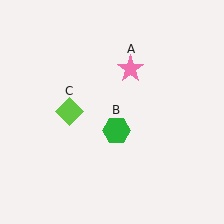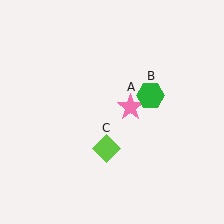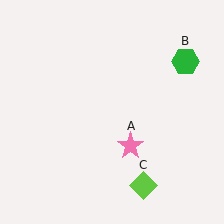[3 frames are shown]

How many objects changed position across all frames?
3 objects changed position: pink star (object A), green hexagon (object B), lime diamond (object C).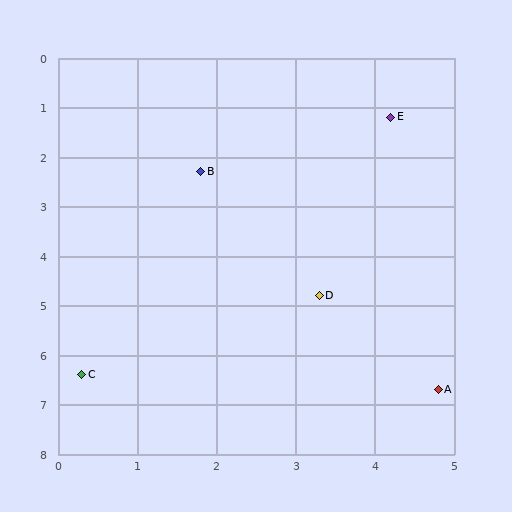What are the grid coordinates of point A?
Point A is at approximately (4.8, 6.7).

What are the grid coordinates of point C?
Point C is at approximately (0.3, 6.4).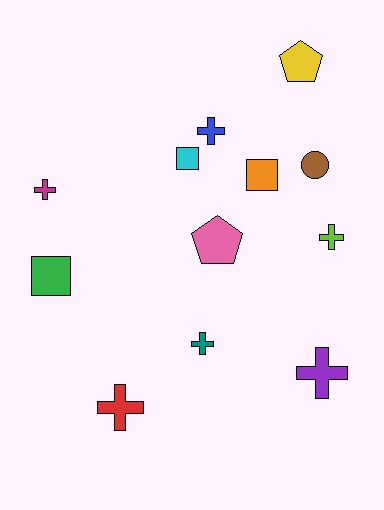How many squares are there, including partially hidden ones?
There are 3 squares.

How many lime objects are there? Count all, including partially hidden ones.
There is 1 lime object.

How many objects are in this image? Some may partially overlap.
There are 12 objects.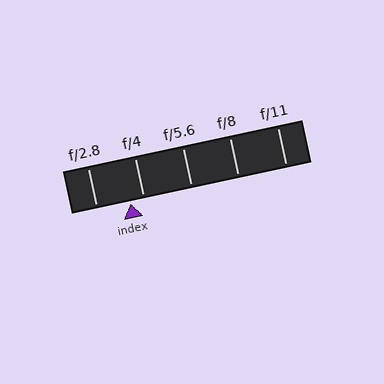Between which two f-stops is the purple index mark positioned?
The index mark is between f/2.8 and f/4.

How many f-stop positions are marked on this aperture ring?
There are 5 f-stop positions marked.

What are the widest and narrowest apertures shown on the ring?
The widest aperture shown is f/2.8 and the narrowest is f/11.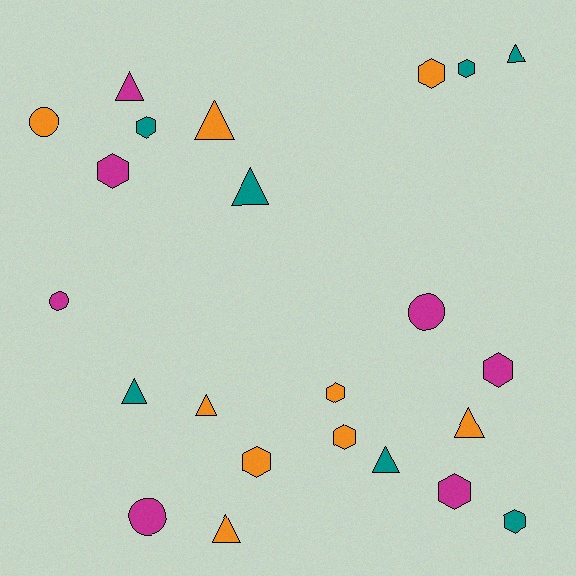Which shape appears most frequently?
Hexagon, with 10 objects.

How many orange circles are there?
There is 1 orange circle.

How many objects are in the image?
There are 23 objects.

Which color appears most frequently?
Orange, with 9 objects.